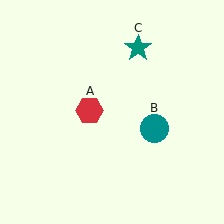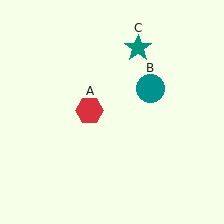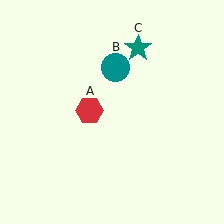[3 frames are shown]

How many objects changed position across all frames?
1 object changed position: teal circle (object B).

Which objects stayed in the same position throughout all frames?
Red hexagon (object A) and teal star (object C) remained stationary.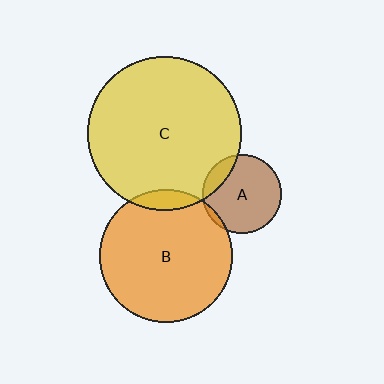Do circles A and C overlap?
Yes.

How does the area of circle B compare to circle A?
Approximately 2.8 times.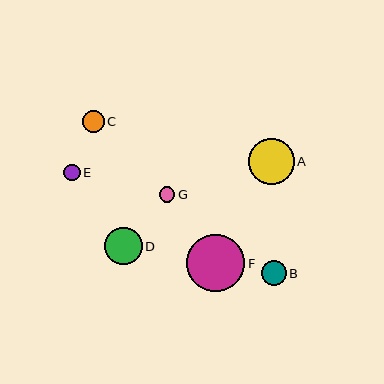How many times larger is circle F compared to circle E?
Circle F is approximately 3.5 times the size of circle E.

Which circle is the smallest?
Circle G is the smallest with a size of approximately 16 pixels.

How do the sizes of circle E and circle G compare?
Circle E and circle G are approximately the same size.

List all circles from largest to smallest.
From largest to smallest: F, A, D, B, C, E, G.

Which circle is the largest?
Circle F is the largest with a size of approximately 58 pixels.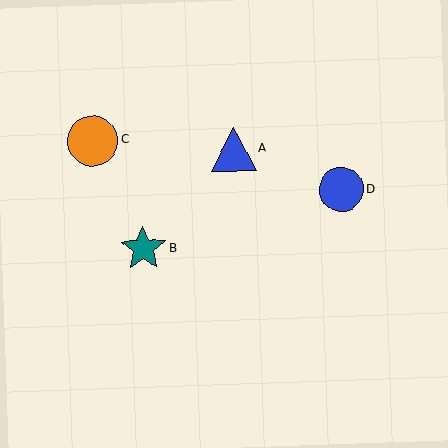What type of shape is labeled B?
Shape B is a teal star.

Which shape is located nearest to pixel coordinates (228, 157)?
The blue triangle (labeled A) at (233, 149) is nearest to that location.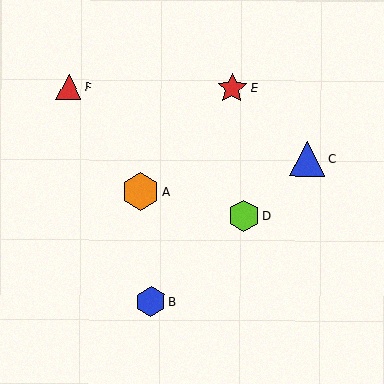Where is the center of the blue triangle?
The center of the blue triangle is at (307, 158).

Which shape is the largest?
The orange hexagon (labeled A) is the largest.